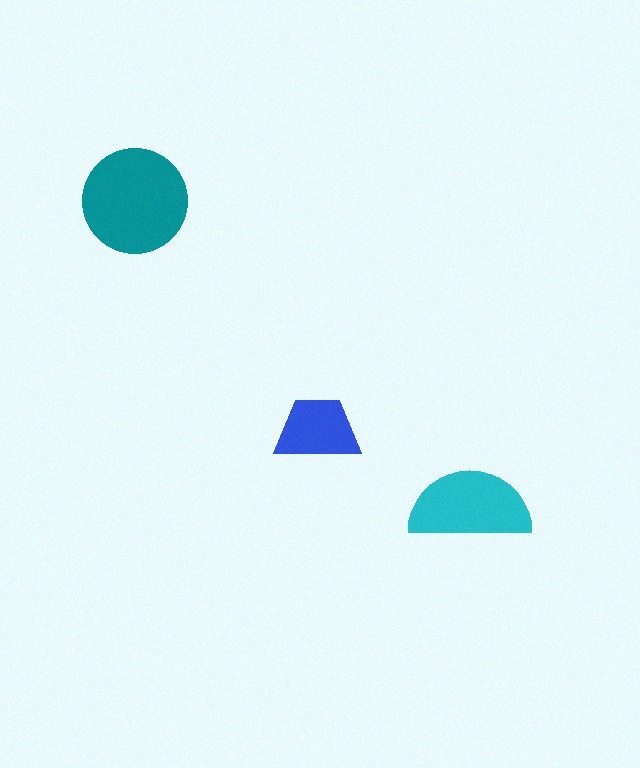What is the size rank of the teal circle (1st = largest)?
1st.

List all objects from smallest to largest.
The blue trapezoid, the cyan semicircle, the teal circle.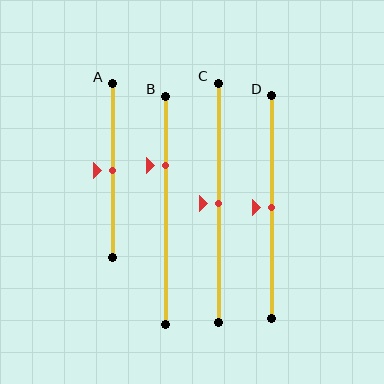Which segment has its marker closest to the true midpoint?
Segment A has its marker closest to the true midpoint.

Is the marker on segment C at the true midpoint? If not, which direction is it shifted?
Yes, the marker on segment C is at the true midpoint.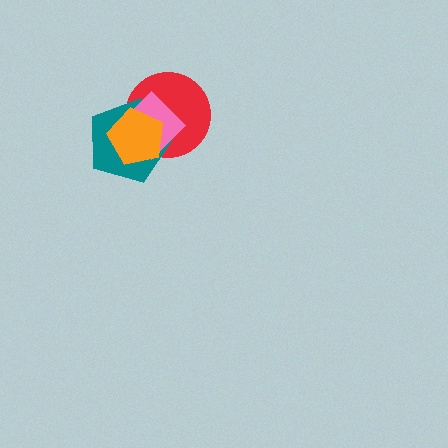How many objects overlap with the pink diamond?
3 objects overlap with the pink diamond.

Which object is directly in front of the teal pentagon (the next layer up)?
The pink diamond is directly in front of the teal pentagon.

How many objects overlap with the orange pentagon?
3 objects overlap with the orange pentagon.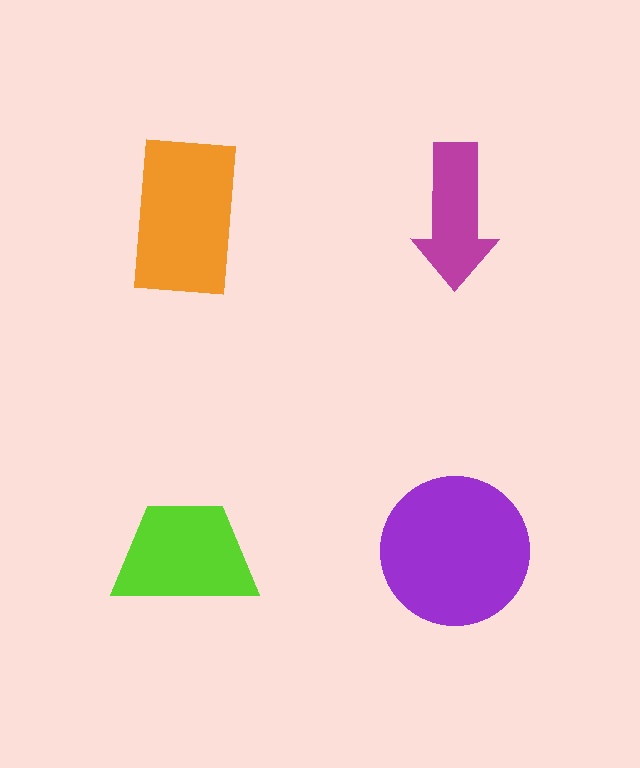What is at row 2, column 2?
A purple circle.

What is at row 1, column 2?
A magenta arrow.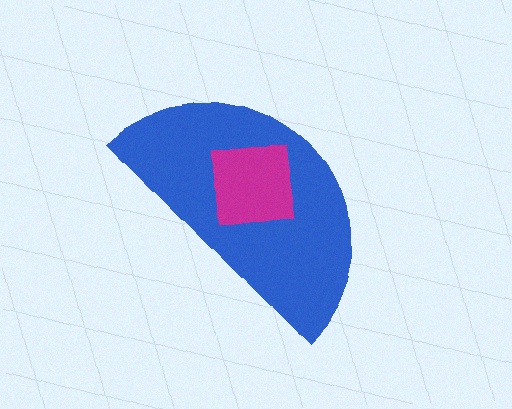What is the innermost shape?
The magenta square.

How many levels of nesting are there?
2.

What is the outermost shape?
The blue semicircle.